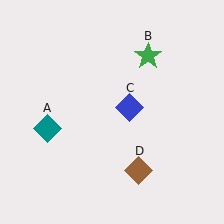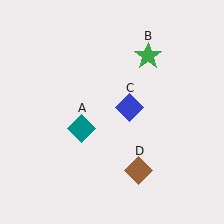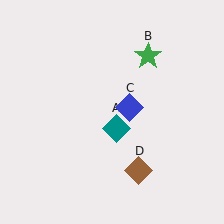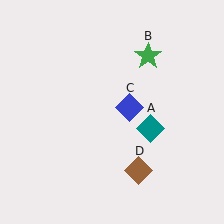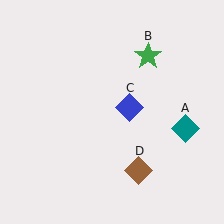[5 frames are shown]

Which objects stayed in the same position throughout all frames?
Green star (object B) and blue diamond (object C) and brown diamond (object D) remained stationary.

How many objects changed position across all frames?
1 object changed position: teal diamond (object A).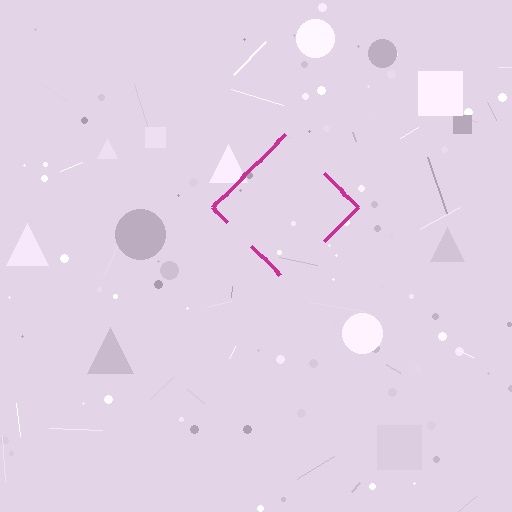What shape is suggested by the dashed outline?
The dashed outline suggests a diamond.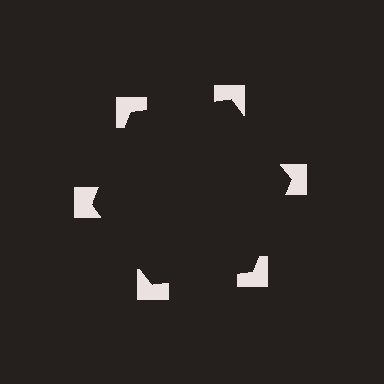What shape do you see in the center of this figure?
An illusory hexagon — its edges are inferred from the aligned wedge cuts in the notched squares, not physically drawn.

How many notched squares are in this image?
There are 6 — one at each vertex of the illusory hexagon.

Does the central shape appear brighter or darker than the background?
It typically appears slightly darker than the background, even though no actual brightness change is drawn.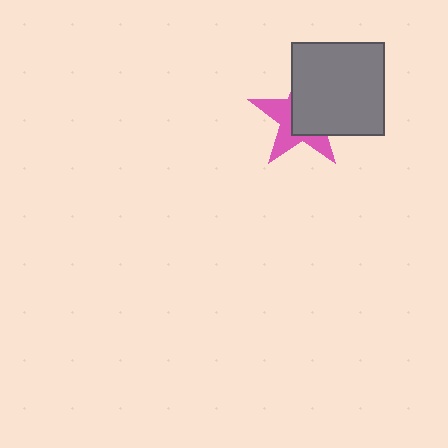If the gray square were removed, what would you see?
You would see the complete pink star.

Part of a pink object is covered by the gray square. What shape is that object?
It is a star.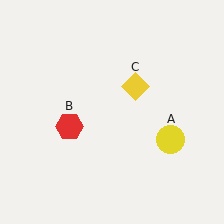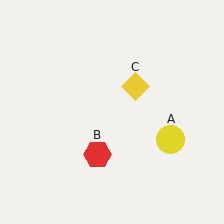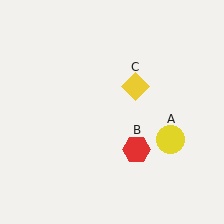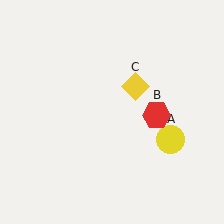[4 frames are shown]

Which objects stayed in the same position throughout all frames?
Yellow circle (object A) and yellow diamond (object C) remained stationary.